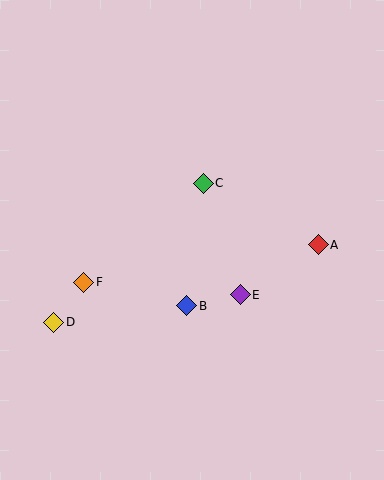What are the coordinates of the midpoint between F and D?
The midpoint between F and D is at (69, 302).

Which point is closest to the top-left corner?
Point C is closest to the top-left corner.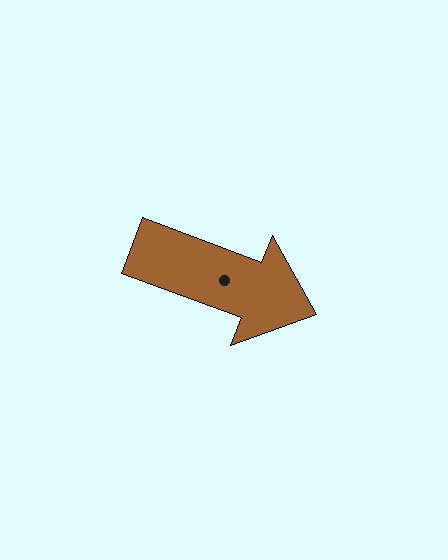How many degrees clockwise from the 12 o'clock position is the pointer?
Approximately 111 degrees.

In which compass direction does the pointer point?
East.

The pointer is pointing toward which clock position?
Roughly 4 o'clock.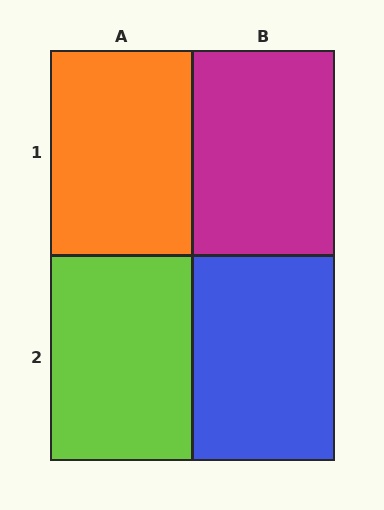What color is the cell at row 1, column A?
Orange.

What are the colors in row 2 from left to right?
Lime, blue.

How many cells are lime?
1 cell is lime.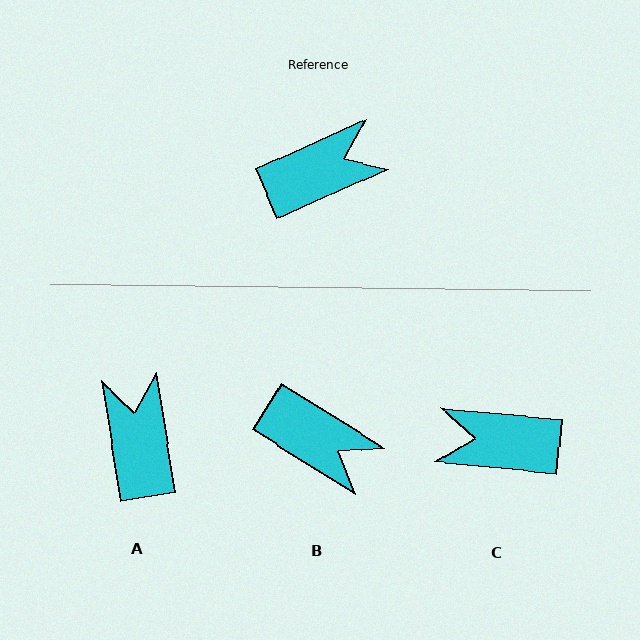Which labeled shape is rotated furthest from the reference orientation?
C, about 150 degrees away.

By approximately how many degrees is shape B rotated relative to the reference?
Approximately 56 degrees clockwise.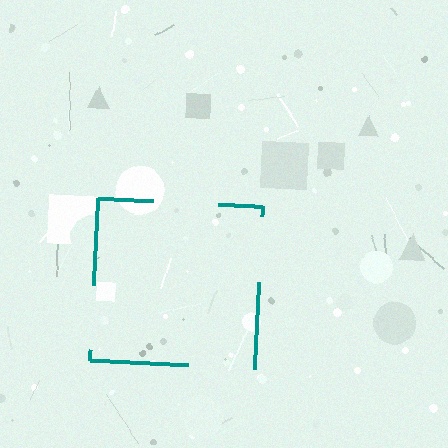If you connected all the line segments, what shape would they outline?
They would outline a square.